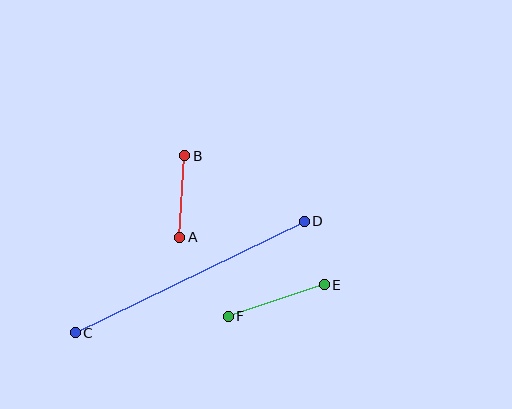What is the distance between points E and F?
The distance is approximately 101 pixels.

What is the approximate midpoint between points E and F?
The midpoint is at approximately (276, 300) pixels.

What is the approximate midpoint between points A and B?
The midpoint is at approximately (182, 197) pixels.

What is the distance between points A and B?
The distance is approximately 82 pixels.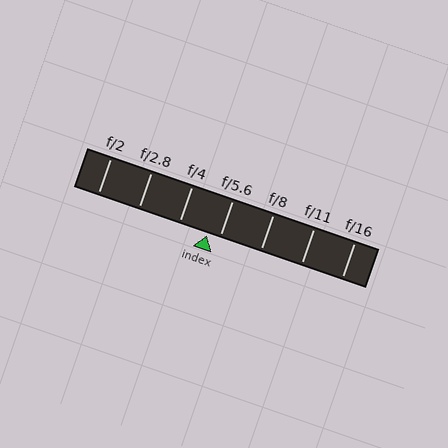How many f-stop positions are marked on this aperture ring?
There are 7 f-stop positions marked.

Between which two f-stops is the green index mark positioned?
The index mark is between f/4 and f/5.6.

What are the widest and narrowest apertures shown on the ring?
The widest aperture shown is f/2 and the narrowest is f/16.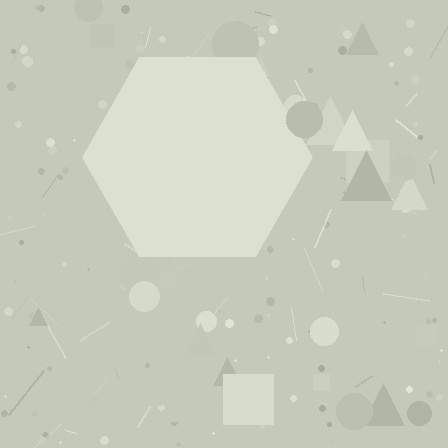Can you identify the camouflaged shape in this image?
The camouflaged shape is a hexagon.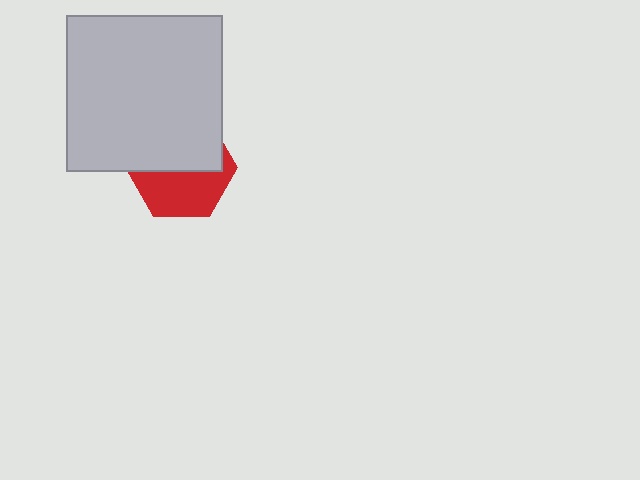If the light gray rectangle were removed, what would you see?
You would see the complete red hexagon.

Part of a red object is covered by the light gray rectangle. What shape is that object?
It is a hexagon.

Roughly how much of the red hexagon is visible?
About half of it is visible (roughly 48%).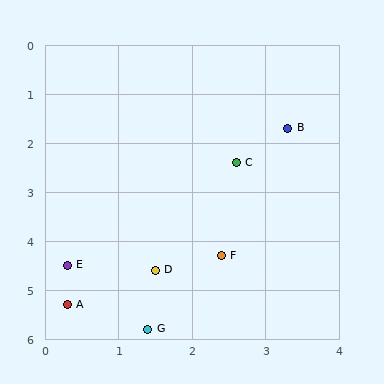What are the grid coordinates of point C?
Point C is at approximately (2.6, 2.4).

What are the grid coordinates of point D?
Point D is at approximately (1.5, 4.6).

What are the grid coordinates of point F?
Point F is at approximately (2.4, 4.3).